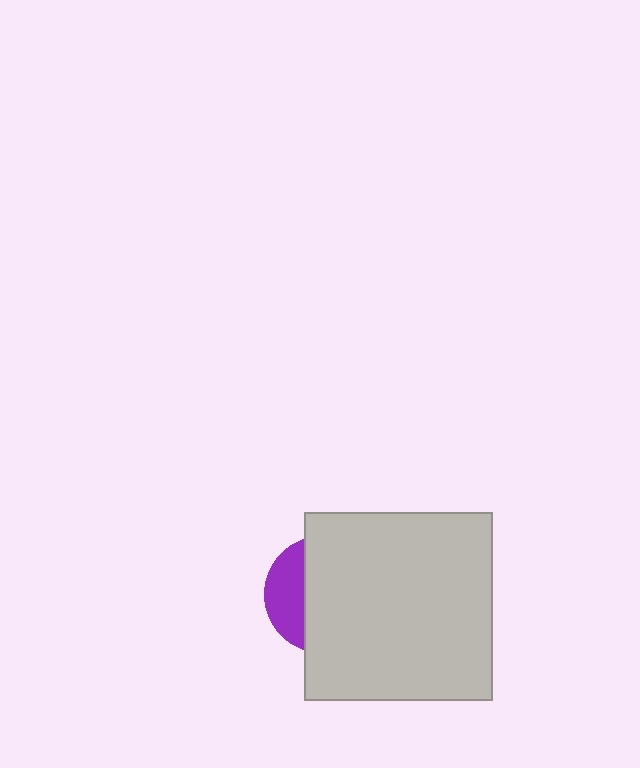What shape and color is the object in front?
The object in front is a light gray square.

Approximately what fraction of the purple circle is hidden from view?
Roughly 70% of the purple circle is hidden behind the light gray square.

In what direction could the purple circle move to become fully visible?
The purple circle could move left. That would shift it out from behind the light gray square entirely.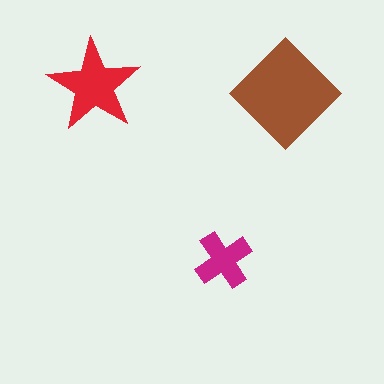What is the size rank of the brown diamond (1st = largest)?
1st.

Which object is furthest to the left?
The red star is leftmost.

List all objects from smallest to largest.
The magenta cross, the red star, the brown diamond.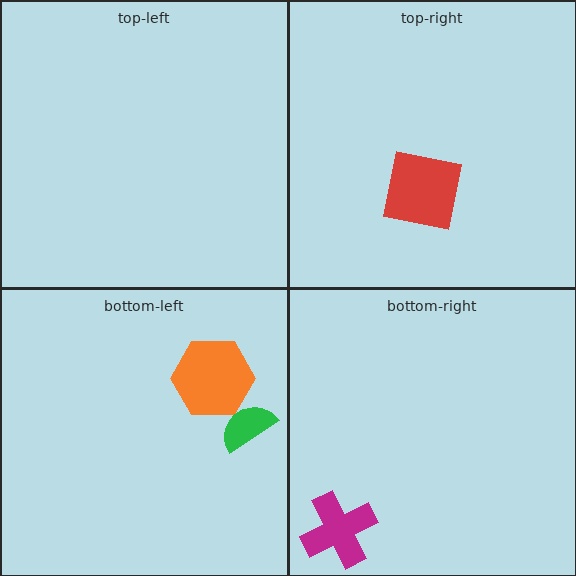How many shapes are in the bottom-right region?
1.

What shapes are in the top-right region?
The red square.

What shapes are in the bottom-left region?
The orange hexagon, the green semicircle.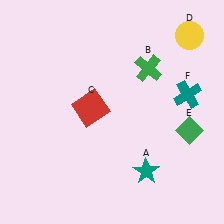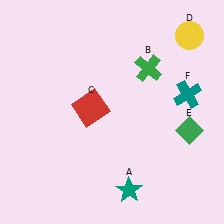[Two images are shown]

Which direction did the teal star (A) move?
The teal star (A) moved down.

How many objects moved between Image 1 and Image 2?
1 object moved between the two images.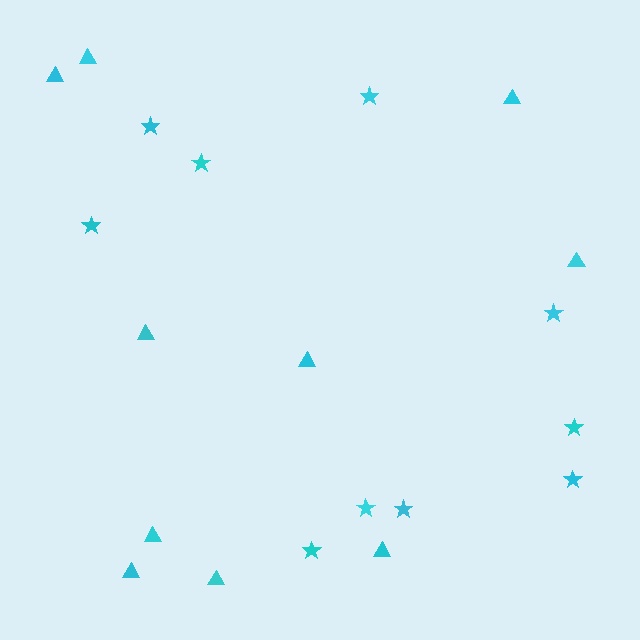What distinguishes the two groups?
There are 2 groups: one group of triangles (10) and one group of stars (10).